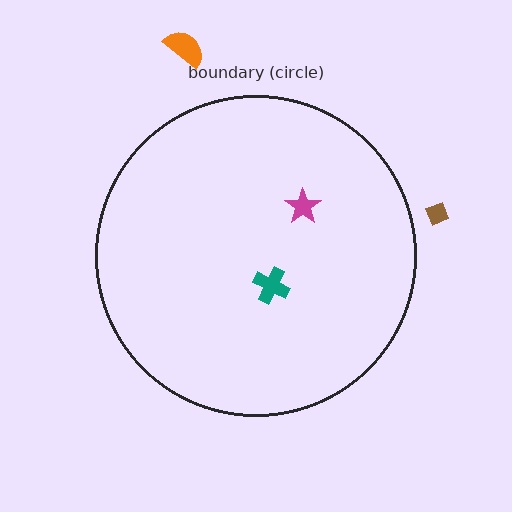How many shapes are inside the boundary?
2 inside, 2 outside.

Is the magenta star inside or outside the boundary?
Inside.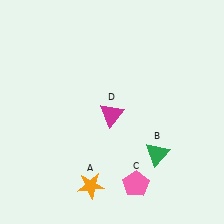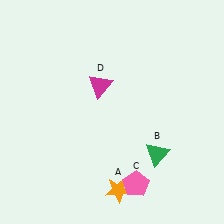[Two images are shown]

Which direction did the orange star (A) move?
The orange star (A) moved right.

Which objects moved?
The objects that moved are: the orange star (A), the magenta triangle (D).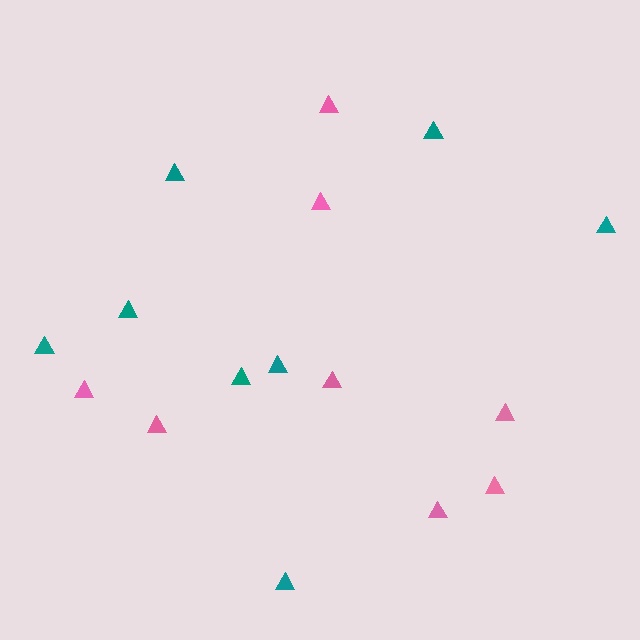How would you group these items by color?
There are 2 groups: one group of teal triangles (8) and one group of pink triangles (8).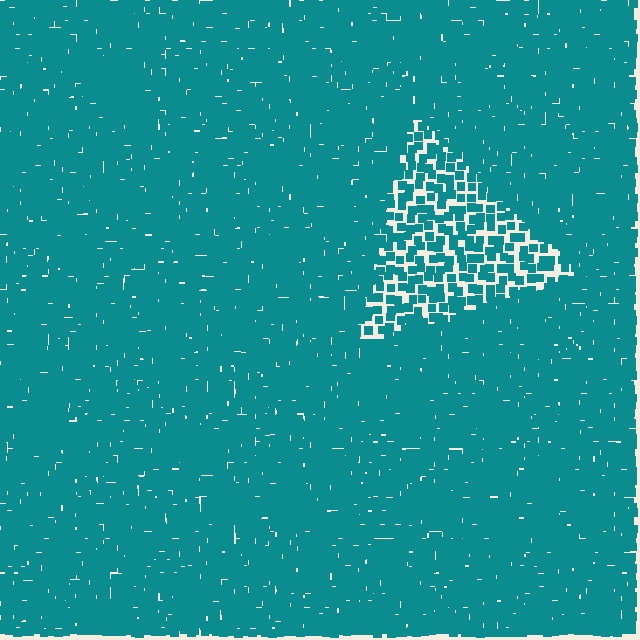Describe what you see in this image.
The image contains small teal elements arranged at two different densities. A triangle-shaped region is visible where the elements are less densely packed than the surrounding area.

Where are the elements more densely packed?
The elements are more densely packed outside the triangle boundary.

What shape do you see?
I see a triangle.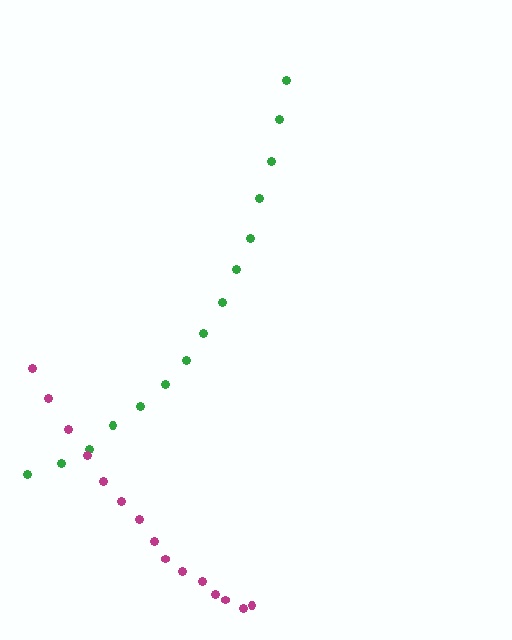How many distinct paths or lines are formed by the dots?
There are 2 distinct paths.